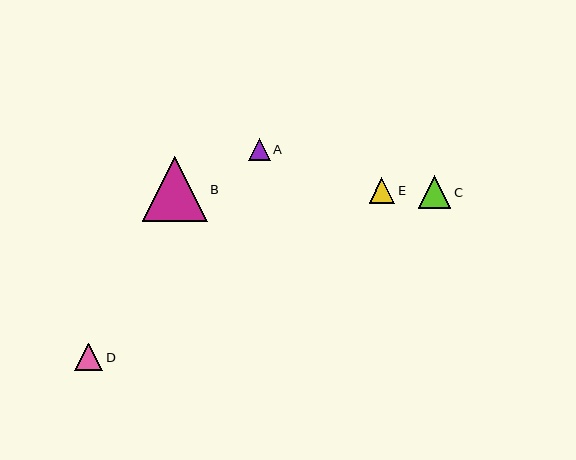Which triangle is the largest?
Triangle B is the largest with a size of approximately 65 pixels.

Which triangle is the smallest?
Triangle A is the smallest with a size of approximately 22 pixels.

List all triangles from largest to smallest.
From largest to smallest: B, C, D, E, A.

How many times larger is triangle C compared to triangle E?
Triangle C is approximately 1.3 times the size of triangle E.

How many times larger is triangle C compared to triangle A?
Triangle C is approximately 1.5 times the size of triangle A.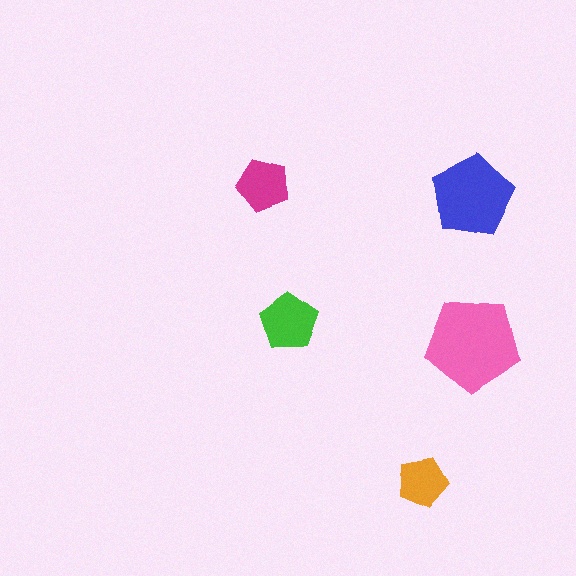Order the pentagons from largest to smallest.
the pink one, the blue one, the green one, the magenta one, the orange one.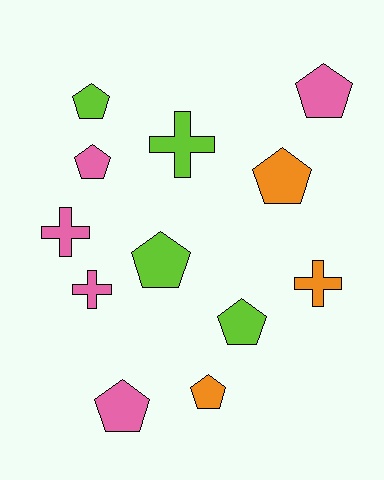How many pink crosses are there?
There are 2 pink crosses.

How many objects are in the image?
There are 12 objects.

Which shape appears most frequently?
Pentagon, with 8 objects.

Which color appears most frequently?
Pink, with 5 objects.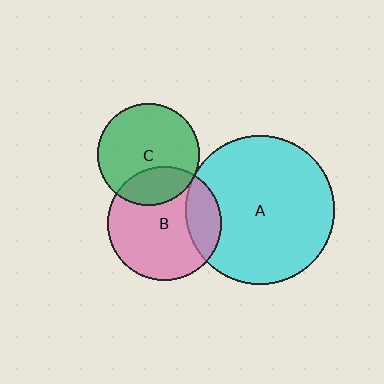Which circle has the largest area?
Circle A (cyan).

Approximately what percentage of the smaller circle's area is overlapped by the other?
Approximately 20%.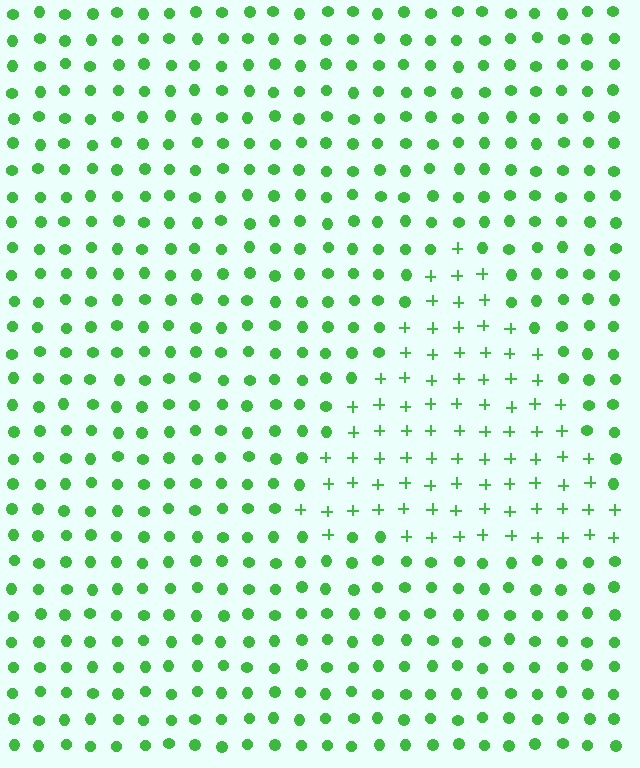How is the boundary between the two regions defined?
The boundary is defined by a change in element shape: plus signs inside vs. circles outside. All elements share the same color and spacing.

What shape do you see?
I see a triangle.